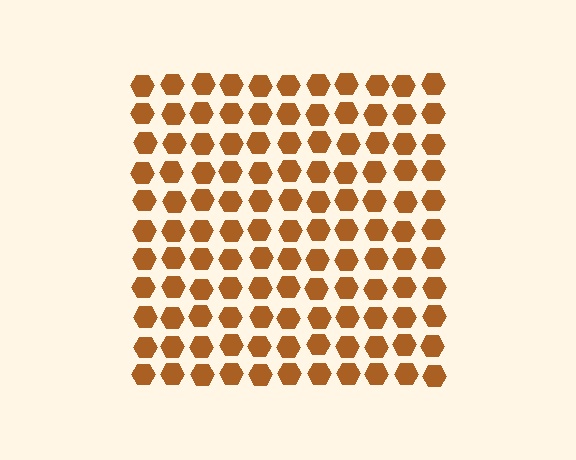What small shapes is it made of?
It is made of small hexagons.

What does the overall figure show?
The overall figure shows a square.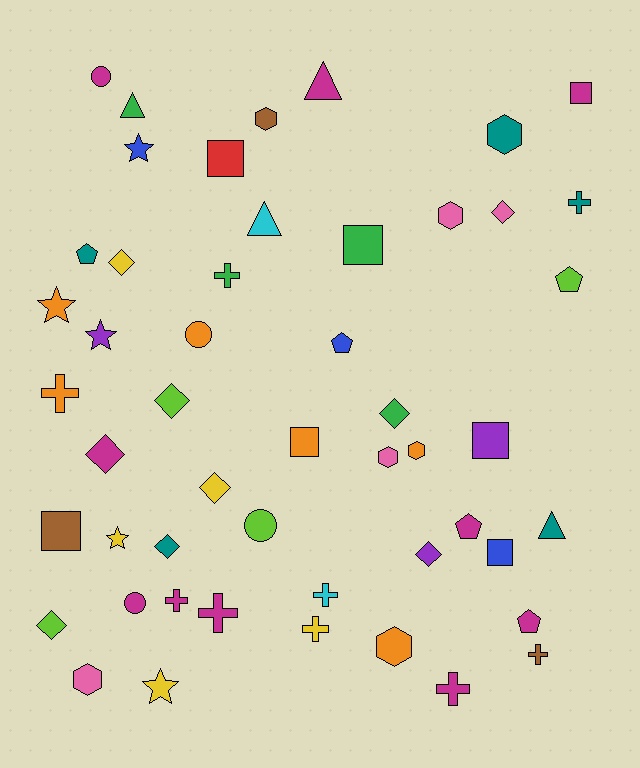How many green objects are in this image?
There are 4 green objects.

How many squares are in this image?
There are 7 squares.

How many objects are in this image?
There are 50 objects.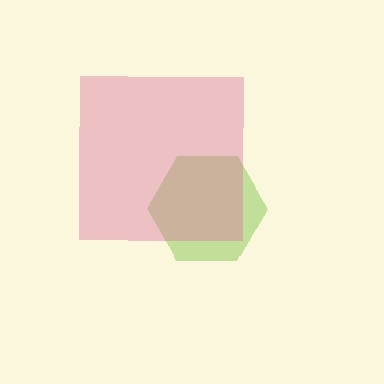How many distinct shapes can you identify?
There are 2 distinct shapes: a lime hexagon, a pink square.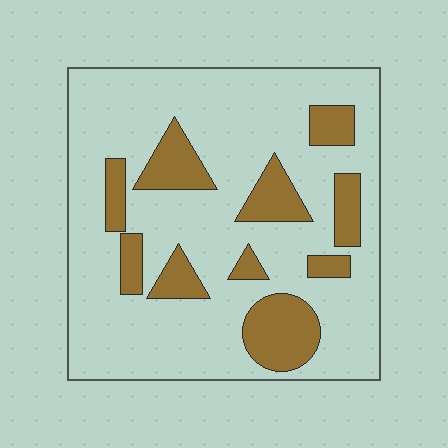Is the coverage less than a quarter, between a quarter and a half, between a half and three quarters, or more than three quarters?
Less than a quarter.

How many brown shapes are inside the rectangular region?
10.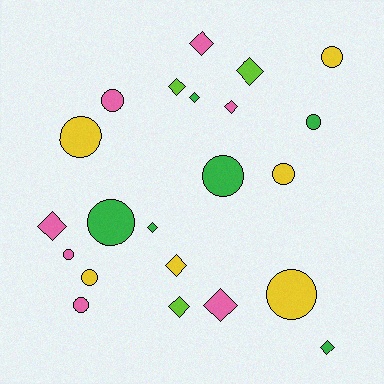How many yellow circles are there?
There are 5 yellow circles.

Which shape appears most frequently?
Diamond, with 11 objects.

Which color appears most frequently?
Pink, with 7 objects.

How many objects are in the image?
There are 22 objects.